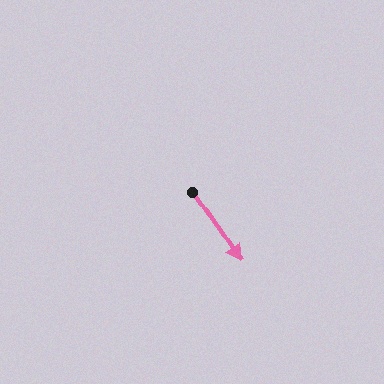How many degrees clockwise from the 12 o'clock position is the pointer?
Approximately 146 degrees.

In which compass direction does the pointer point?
Southeast.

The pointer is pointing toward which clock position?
Roughly 5 o'clock.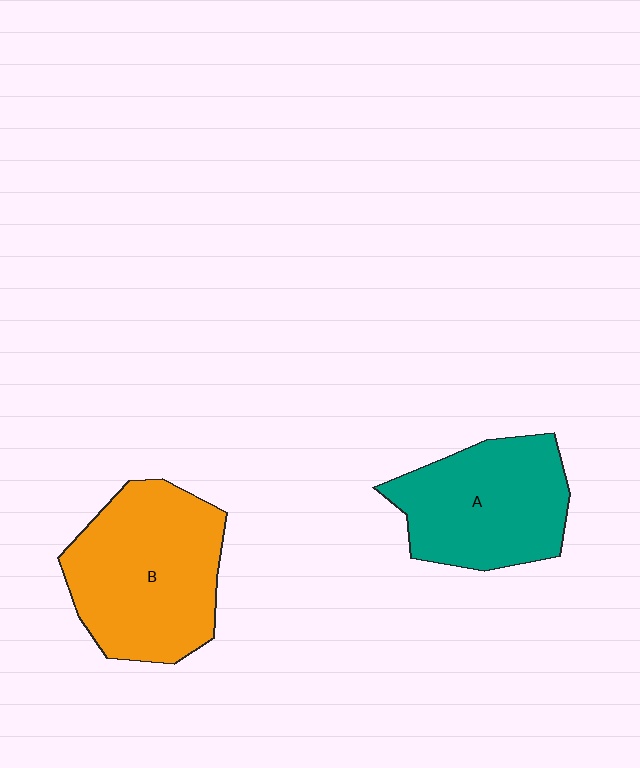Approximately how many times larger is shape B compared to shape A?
Approximately 1.2 times.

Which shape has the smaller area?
Shape A (teal).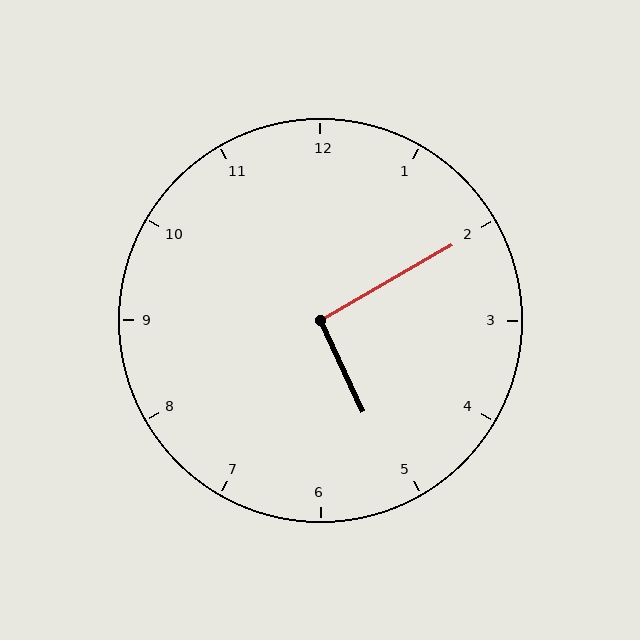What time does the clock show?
5:10.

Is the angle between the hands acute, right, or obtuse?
It is right.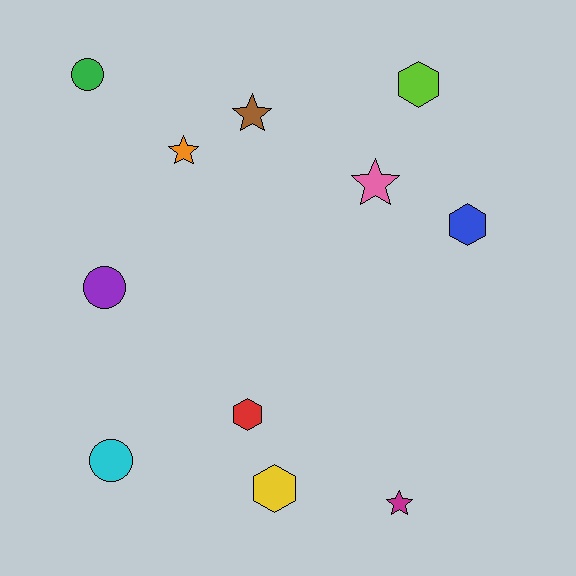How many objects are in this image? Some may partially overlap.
There are 11 objects.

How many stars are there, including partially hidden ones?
There are 4 stars.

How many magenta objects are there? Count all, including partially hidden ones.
There is 1 magenta object.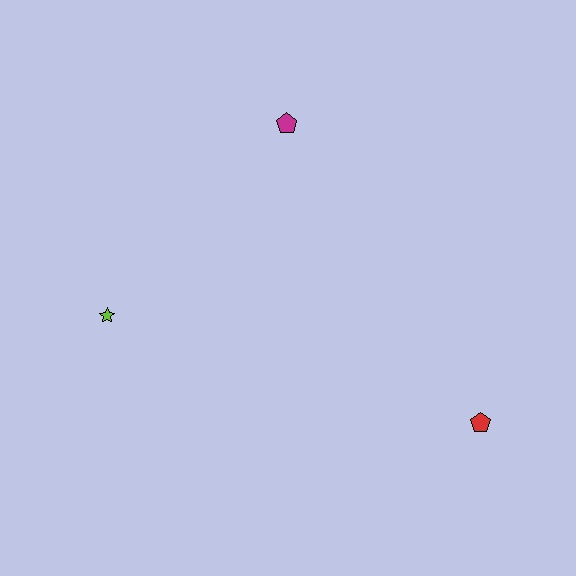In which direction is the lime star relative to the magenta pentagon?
The lime star is below the magenta pentagon.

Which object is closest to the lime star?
The magenta pentagon is closest to the lime star.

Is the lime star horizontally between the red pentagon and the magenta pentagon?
No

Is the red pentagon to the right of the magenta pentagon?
Yes